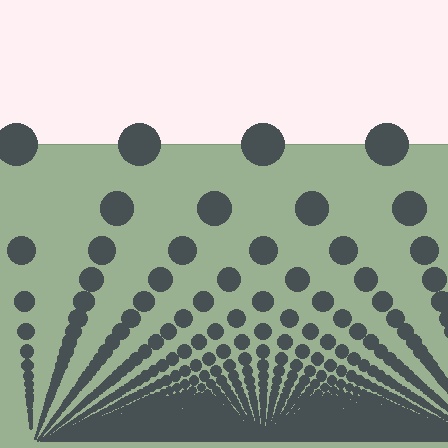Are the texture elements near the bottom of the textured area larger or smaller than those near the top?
Smaller. The gradient is inverted — elements near the bottom are smaller and denser.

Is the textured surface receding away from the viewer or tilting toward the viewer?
The surface appears to tilt toward the viewer. Texture elements get larger and sparser toward the top.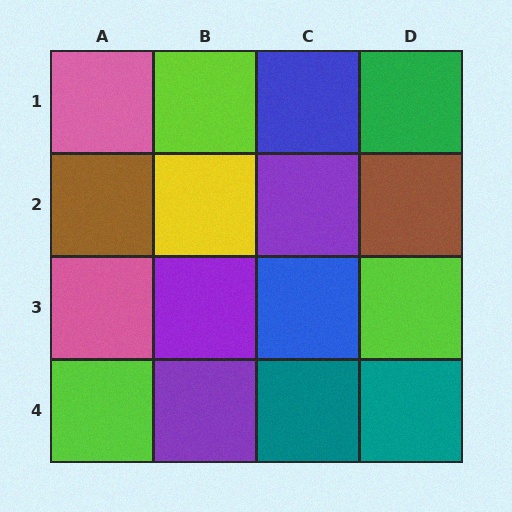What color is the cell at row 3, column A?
Pink.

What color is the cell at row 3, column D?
Lime.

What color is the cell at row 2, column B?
Yellow.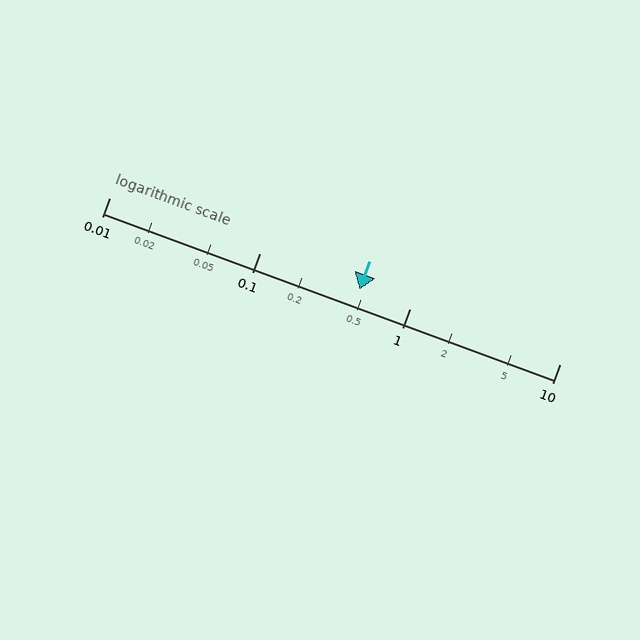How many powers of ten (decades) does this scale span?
The scale spans 3 decades, from 0.01 to 10.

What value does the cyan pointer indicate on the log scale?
The pointer indicates approximately 0.46.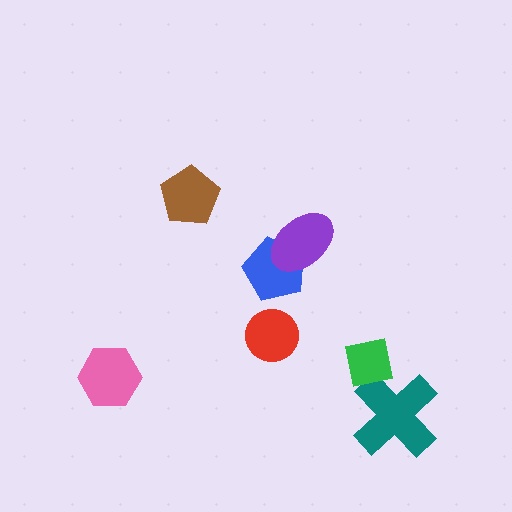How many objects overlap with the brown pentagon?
0 objects overlap with the brown pentagon.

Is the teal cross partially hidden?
Yes, it is partially covered by another shape.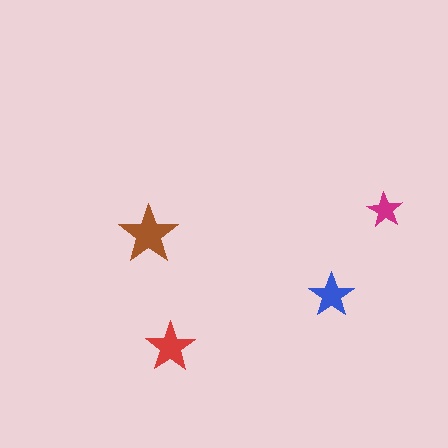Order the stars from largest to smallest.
the brown one, the red one, the blue one, the magenta one.